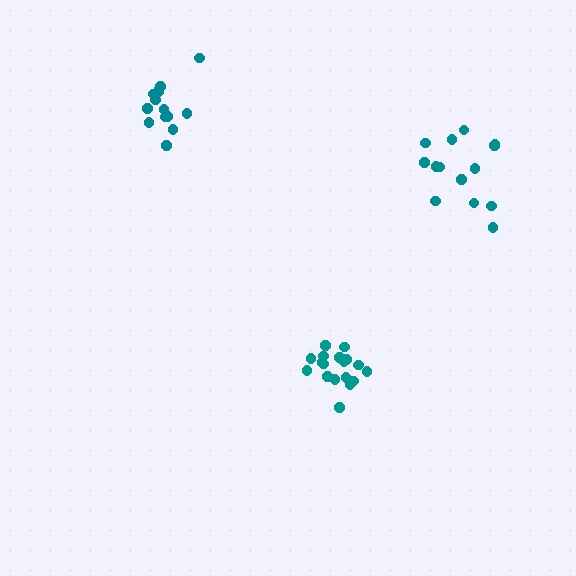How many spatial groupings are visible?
There are 3 spatial groupings.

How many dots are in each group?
Group 1: 14 dots, Group 2: 18 dots, Group 3: 14 dots (46 total).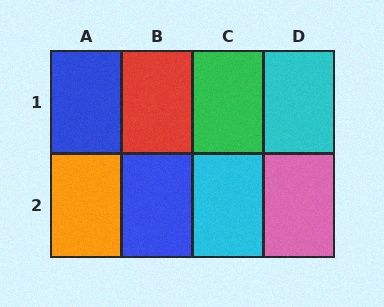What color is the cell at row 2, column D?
Pink.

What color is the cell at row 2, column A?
Orange.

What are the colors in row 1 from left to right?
Blue, red, green, cyan.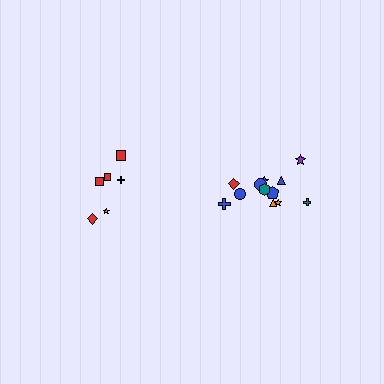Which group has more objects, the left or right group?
The right group.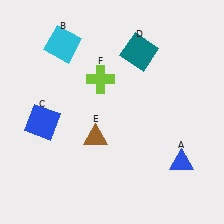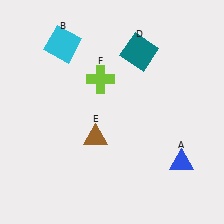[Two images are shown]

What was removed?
The blue square (C) was removed in Image 2.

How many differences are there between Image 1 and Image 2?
There is 1 difference between the two images.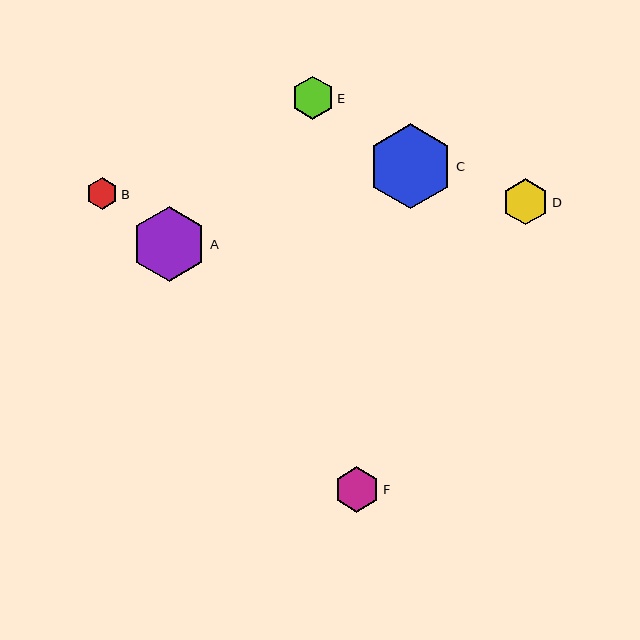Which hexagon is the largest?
Hexagon C is the largest with a size of approximately 85 pixels.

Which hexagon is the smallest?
Hexagon B is the smallest with a size of approximately 32 pixels.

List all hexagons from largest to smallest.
From largest to smallest: C, A, D, F, E, B.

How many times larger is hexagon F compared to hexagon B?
Hexagon F is approximately 1.4 times the size of hexagon B.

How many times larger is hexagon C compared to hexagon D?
Hexagon C is approximately 1.9 times the size of hexagon D.